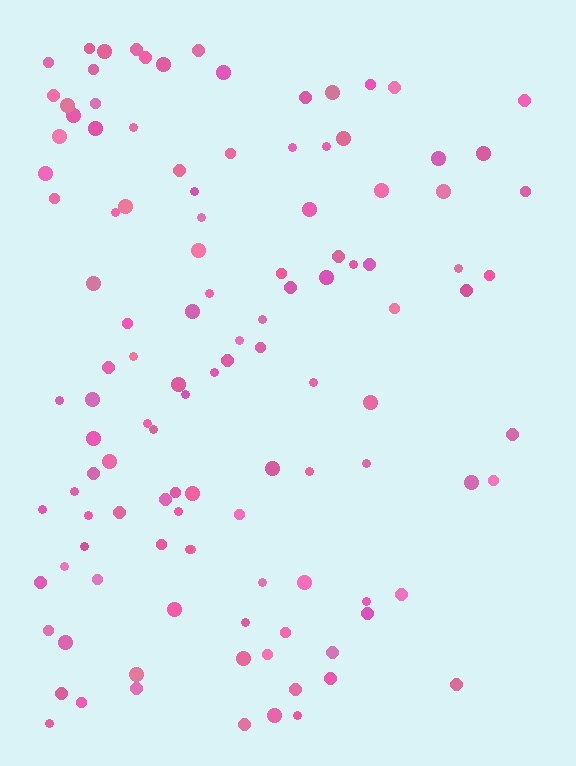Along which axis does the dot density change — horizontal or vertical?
Horizontal.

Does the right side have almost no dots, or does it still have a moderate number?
Still a moderate number, just noticeably fewer than the left.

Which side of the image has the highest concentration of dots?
The left.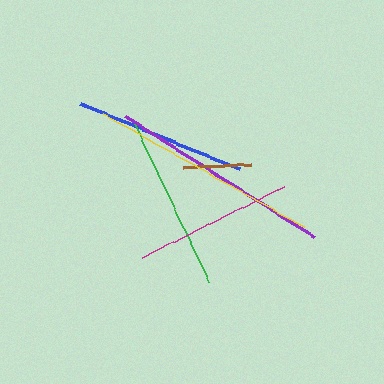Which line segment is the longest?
The yellow line is the longest at approximately 230 pixels.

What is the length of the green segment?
The green segment is approximately 178 pixels long.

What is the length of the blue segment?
The blue segment is approximately 172 pixels long.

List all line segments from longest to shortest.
From longest to shortest: yellow, purple, green, blue, magenta, brown.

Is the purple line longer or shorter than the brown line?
The purple line is longer than the brown line.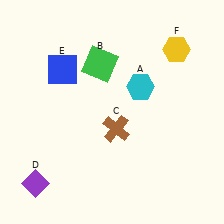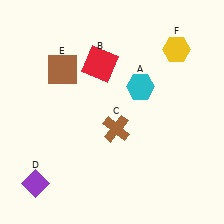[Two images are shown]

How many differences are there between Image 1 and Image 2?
There are 2 differences between the two images.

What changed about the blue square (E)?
In Image 1, E is blue. In Image 2, it changed to brown.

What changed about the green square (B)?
In Image 1, B is green. In Image 2, it changed to red.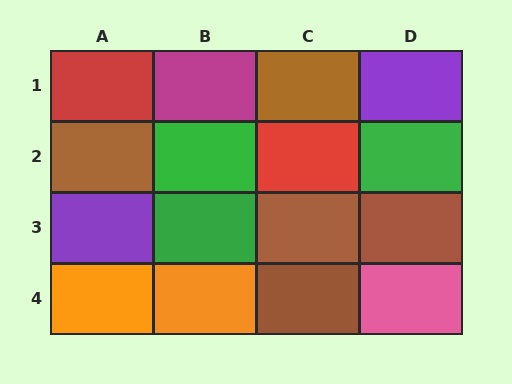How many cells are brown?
5 cells are brown.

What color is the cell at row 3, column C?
Brown.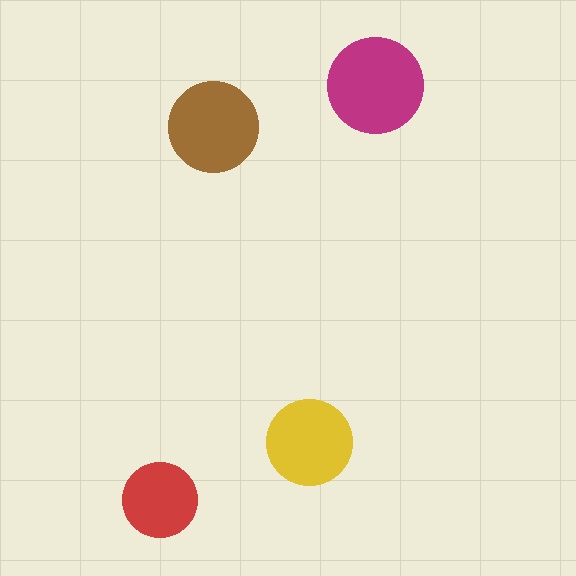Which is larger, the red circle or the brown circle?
The brown one.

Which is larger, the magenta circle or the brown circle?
The magenta one.